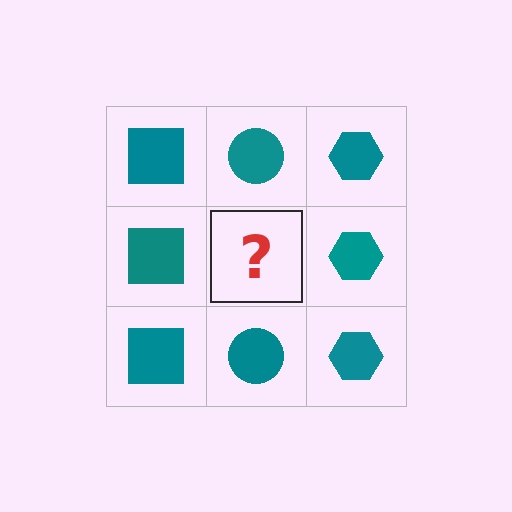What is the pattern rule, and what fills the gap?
The rule is that each column has a consistent shape. The gap should be filled with a teal circle.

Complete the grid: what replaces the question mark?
The question mark should be replaced with a teal circle.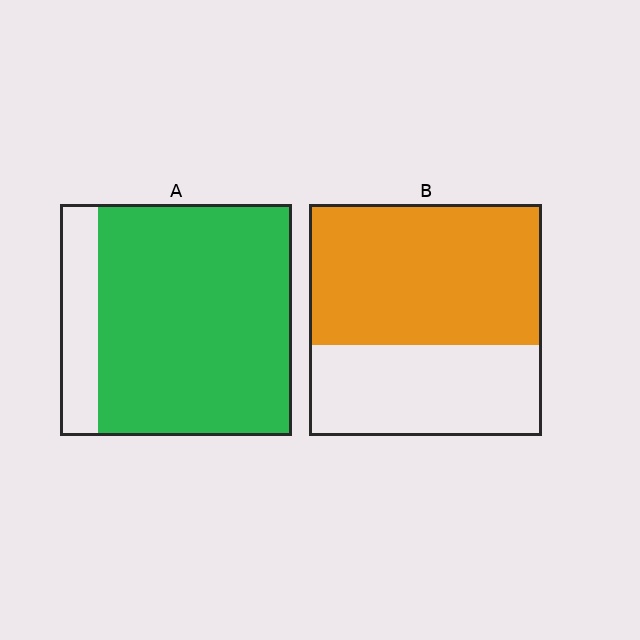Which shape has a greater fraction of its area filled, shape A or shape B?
Shape A.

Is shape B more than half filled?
Yes.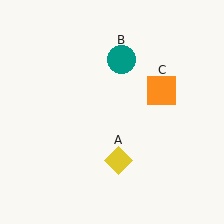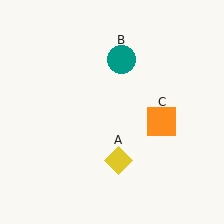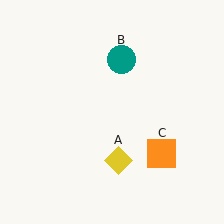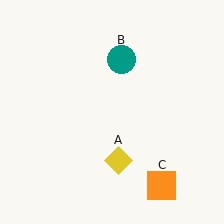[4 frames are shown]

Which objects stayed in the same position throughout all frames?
Yellow diamond (object A) and teal circle (object B) remained stationary.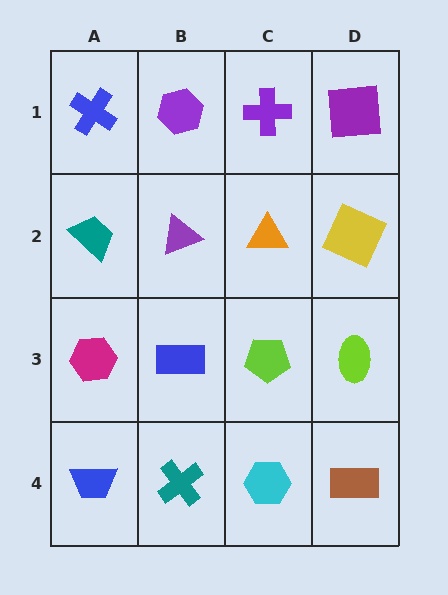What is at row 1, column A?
A blue cross.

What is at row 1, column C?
A purple cross.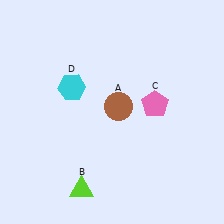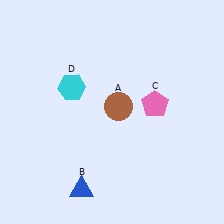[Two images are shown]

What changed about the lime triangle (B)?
In Image 1, B is lime. In Image 2, it changed to blue.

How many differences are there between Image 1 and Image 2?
There is 1 difference between the two images.